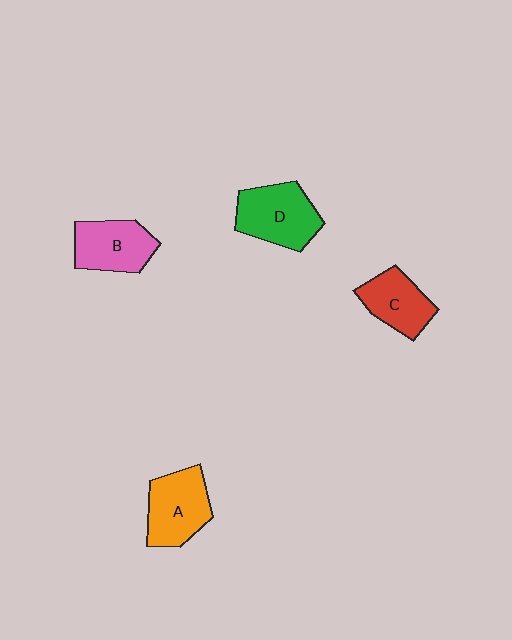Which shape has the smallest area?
Shape C (red).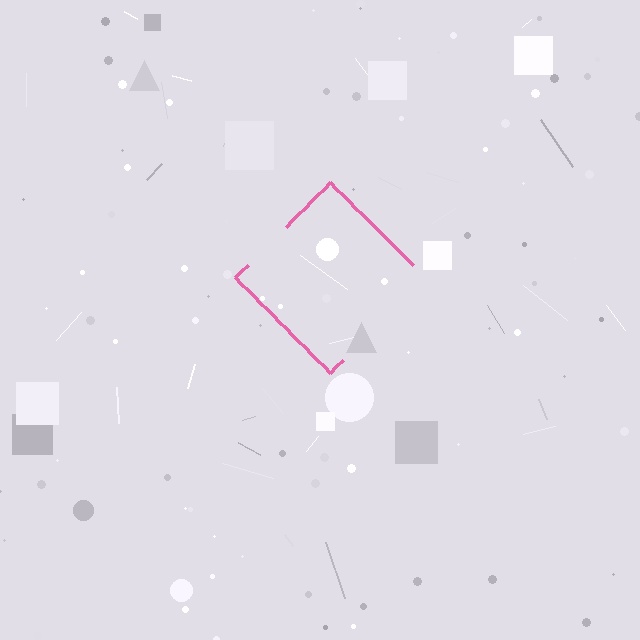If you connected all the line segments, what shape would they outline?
They would outline a diamond.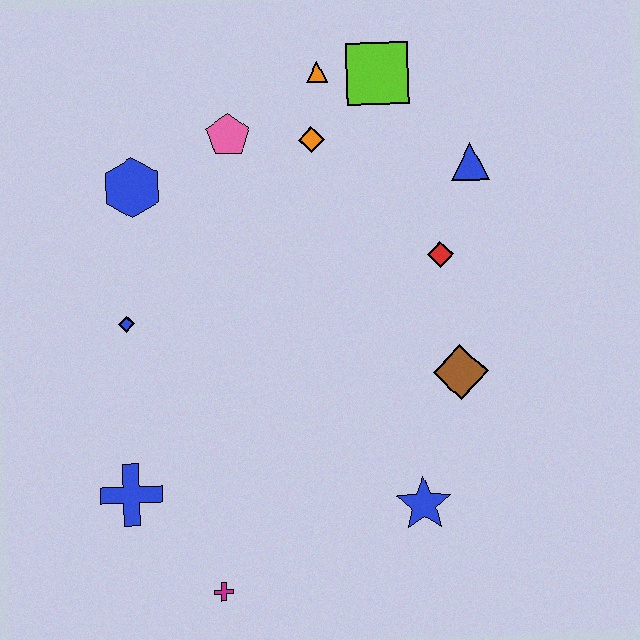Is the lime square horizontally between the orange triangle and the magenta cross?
No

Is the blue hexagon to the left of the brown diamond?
Yes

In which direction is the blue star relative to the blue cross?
The blue star is to the right of the blue cross.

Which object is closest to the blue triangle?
The red diamond is closest to the blue triangle.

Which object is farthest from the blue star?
The orange triangle is farthest from the blue star.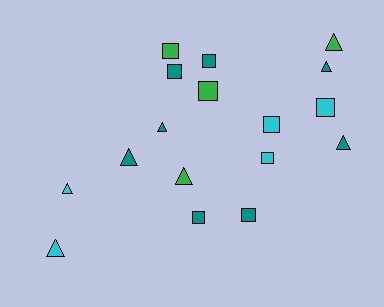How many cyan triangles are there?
There are 2 cyan triangles.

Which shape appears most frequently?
Square, with 9 objects.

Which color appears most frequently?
Teal, with 8 objects.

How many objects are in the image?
There are 17 objects.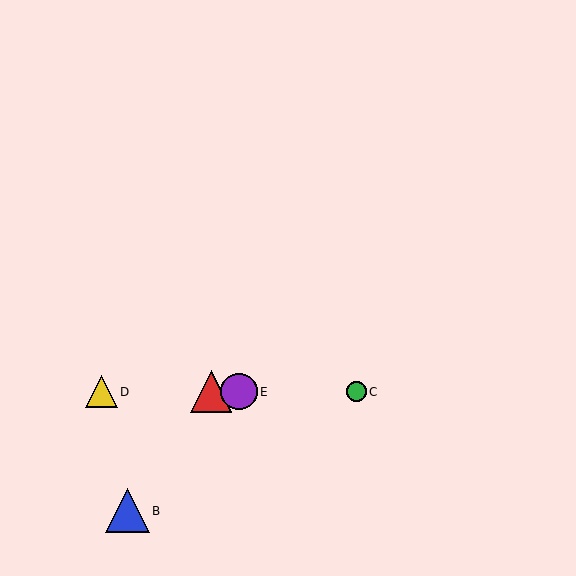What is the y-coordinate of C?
Object C is at y≈392.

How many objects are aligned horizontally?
4 objects (A, C, D, E) are aligned horizontally.